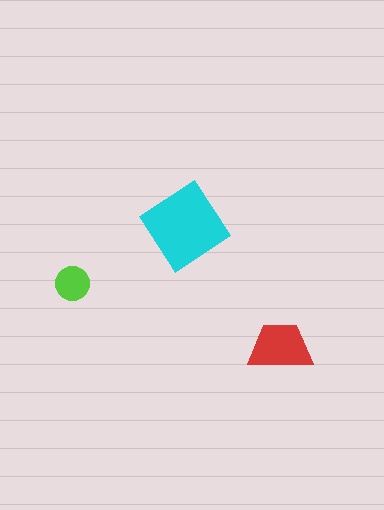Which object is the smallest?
The lime circle.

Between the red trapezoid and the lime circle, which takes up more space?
The red trapezoid.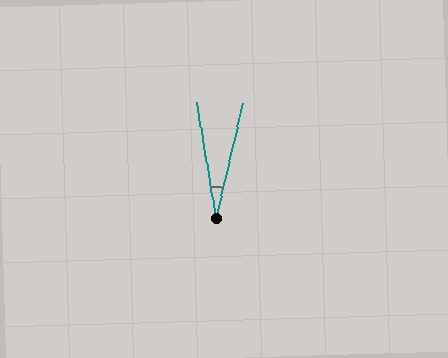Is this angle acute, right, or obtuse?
It is acute.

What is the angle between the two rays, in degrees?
Approximately 22 degrees.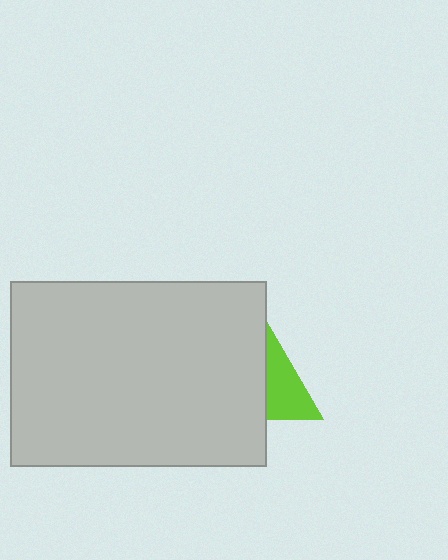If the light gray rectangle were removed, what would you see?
You would see the complete lime triangle.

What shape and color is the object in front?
The object in front is a light gray rectangle.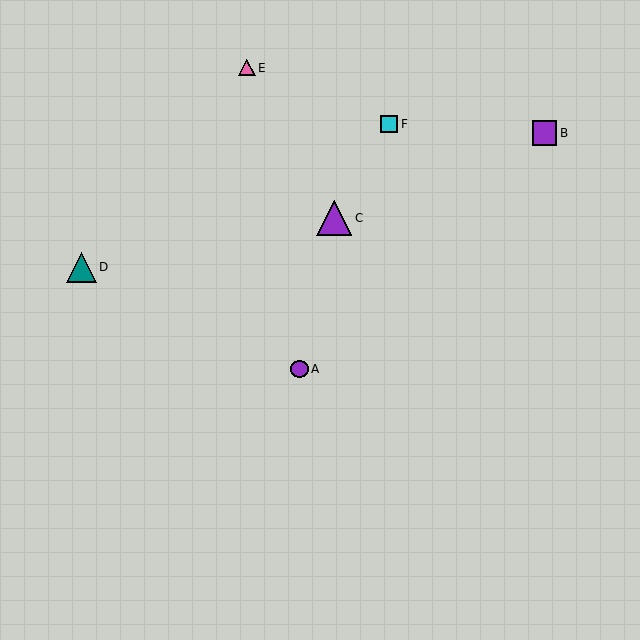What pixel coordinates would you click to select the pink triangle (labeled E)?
Click at (247, 68) to select the pink triangle E.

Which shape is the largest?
The purple triangle (labeled C) is the largest.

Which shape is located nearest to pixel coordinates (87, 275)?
The teal triangle (labeled D) at (81, 267) is nearest to that location.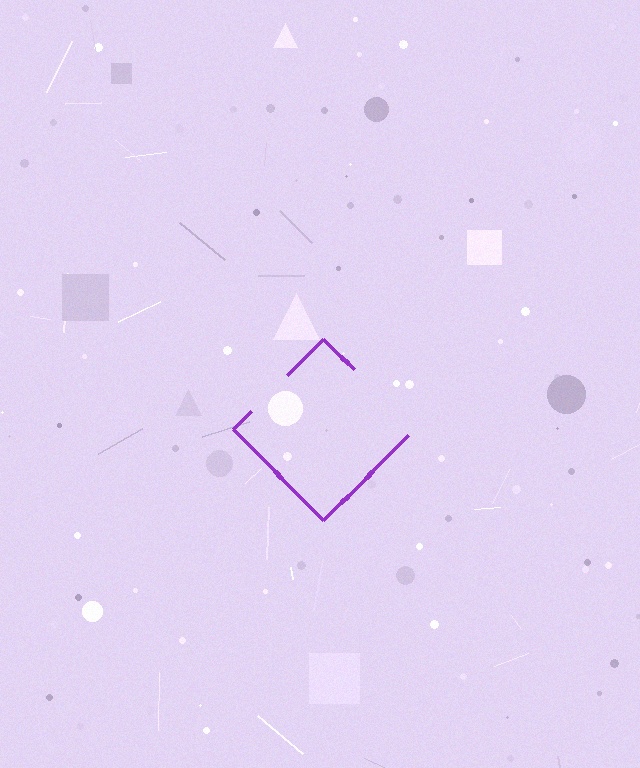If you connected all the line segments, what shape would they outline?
They would outline a diamond.